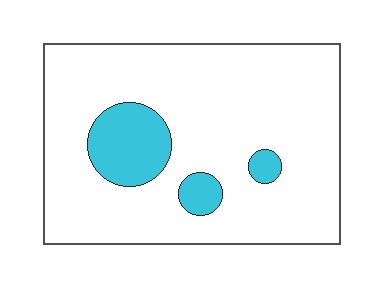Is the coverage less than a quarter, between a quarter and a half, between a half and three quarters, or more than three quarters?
Less than a quarter.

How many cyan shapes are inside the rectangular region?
3.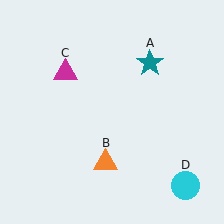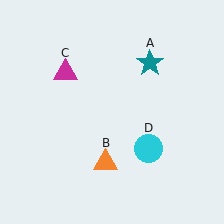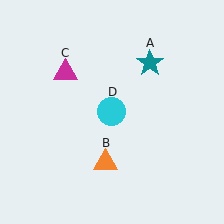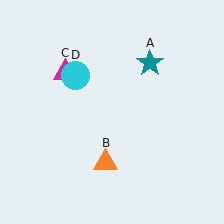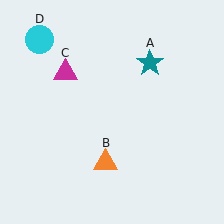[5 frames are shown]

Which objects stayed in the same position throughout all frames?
Teal star (object A) and orange triangle (object B) and magenta triangle (object C) remained stationary.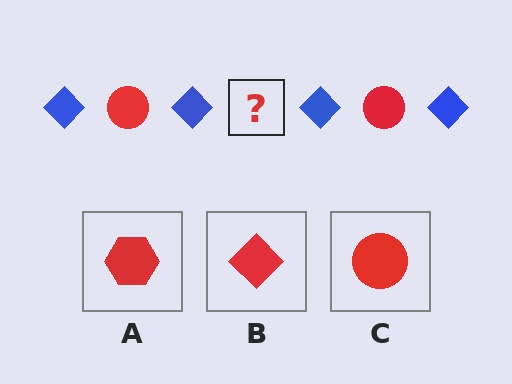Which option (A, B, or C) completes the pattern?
C.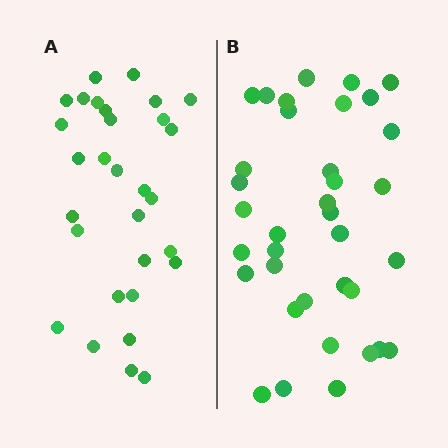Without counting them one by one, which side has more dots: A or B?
Region B (the right region) has more dots.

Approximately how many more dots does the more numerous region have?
Region B has about 6 more dots than region A.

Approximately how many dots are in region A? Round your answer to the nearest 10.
About 30 dots.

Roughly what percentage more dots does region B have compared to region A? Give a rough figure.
About 20% more.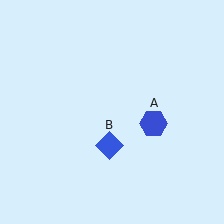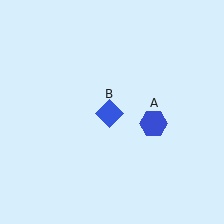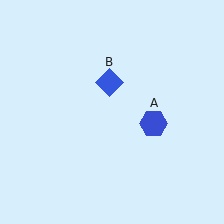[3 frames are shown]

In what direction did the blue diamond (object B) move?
The blue diamond (object B) moved up.